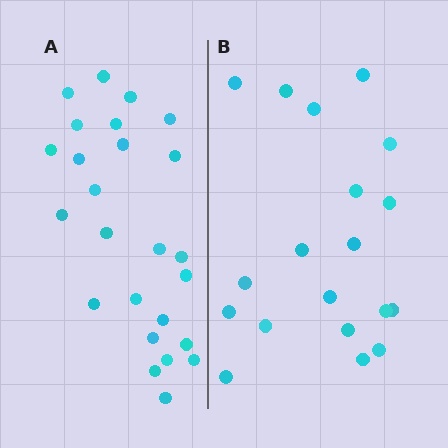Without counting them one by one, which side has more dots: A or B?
Region A (the left region) has more dots.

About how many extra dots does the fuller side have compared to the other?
Region A has about 6 more dots than region B.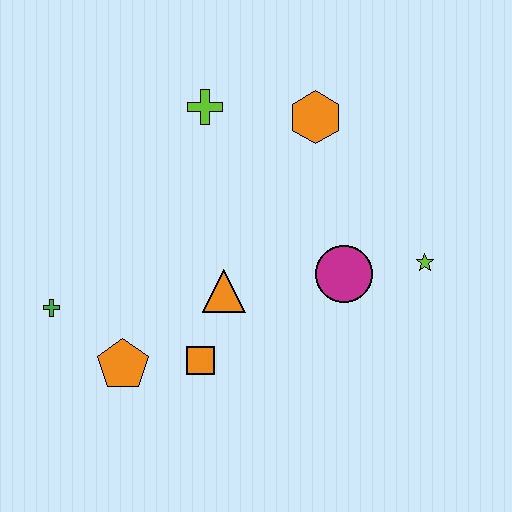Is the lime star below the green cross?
No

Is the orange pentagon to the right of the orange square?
No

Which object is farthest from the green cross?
The lime star is farthest from the green cross.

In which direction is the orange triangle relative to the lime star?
The orange triangle is to the left of the lime star.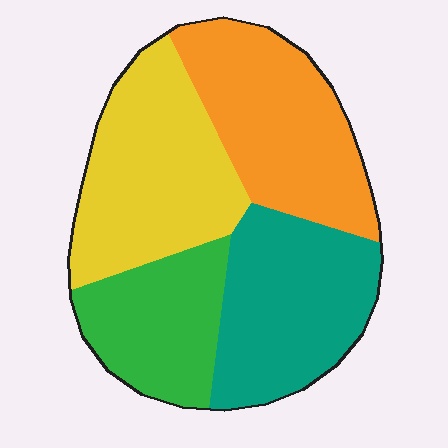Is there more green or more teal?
Teal.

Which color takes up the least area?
Green, at roughly 20%.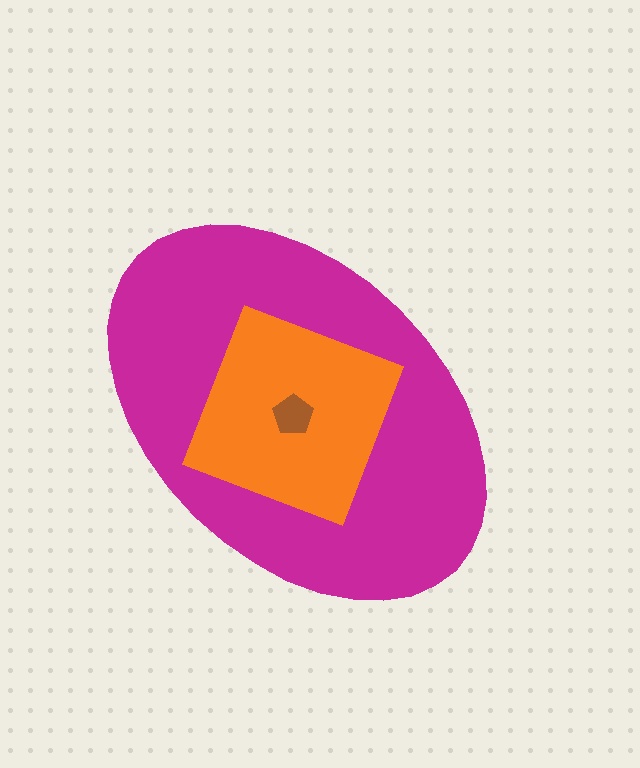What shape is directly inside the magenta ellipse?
The orange square.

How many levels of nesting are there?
3.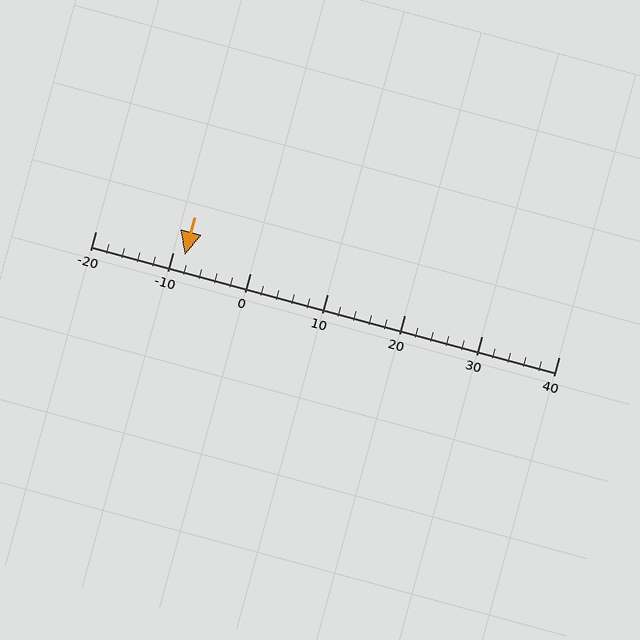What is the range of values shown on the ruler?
The ruler shows values from -20 to 40.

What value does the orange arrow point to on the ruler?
The orange arrow points to approximately -8.